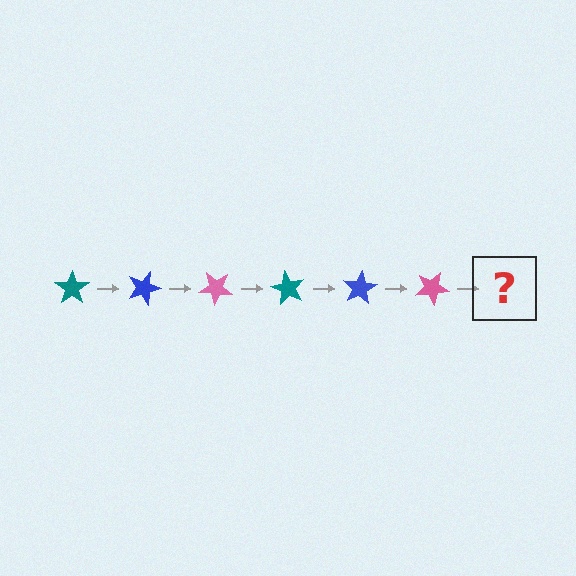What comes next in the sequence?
The next element should be a teal star, rotated 120 degrees from the start.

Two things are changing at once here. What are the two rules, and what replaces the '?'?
The two rules are that it rotates 20 degrees each step and the color cycles through teal, blue, and pink. The '?' should be a teal star, rotated 120 degrees from the start.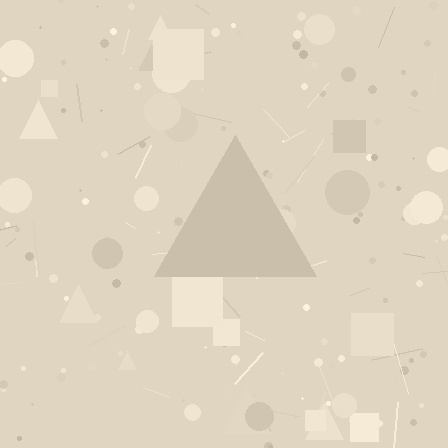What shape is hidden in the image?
A triangle is hidden in the image.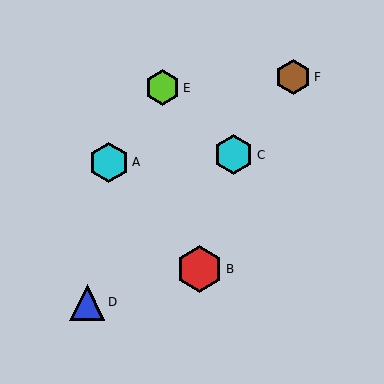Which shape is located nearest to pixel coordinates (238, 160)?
The cyan hexagon (labeled C) at (234, 155) is nearest to that location.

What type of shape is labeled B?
Shape B is a red hexagon.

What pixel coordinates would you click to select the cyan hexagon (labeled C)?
Click at (234, 155) to select the cyan hexagon C.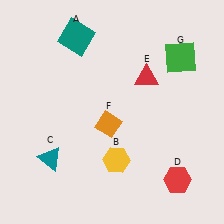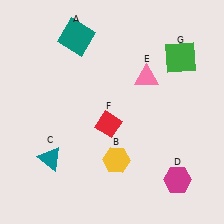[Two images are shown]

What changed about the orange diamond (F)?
In Image 1, F is orange. In Image 2, it changed to red.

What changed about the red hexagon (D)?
In Image 1, D is red. In Image 2, it changed to magenta.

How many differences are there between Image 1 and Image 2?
There are 3 differences between the two images.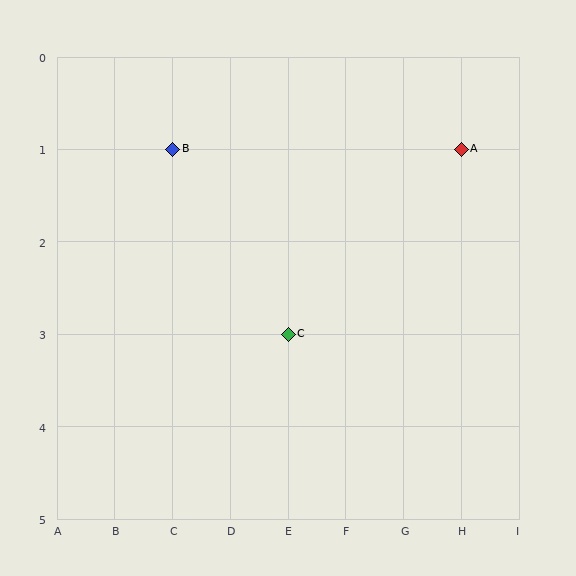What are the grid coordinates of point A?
Point A is at grid coordinates (H, 1).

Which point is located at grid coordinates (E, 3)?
Point C is at (E, 3).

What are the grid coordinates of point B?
Point B is at grid coordinates (C, 1).